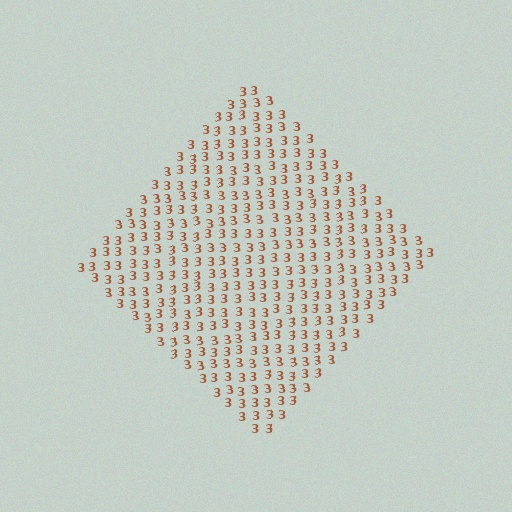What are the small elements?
The small elements are digit 3's.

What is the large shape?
The large shape is a diamond.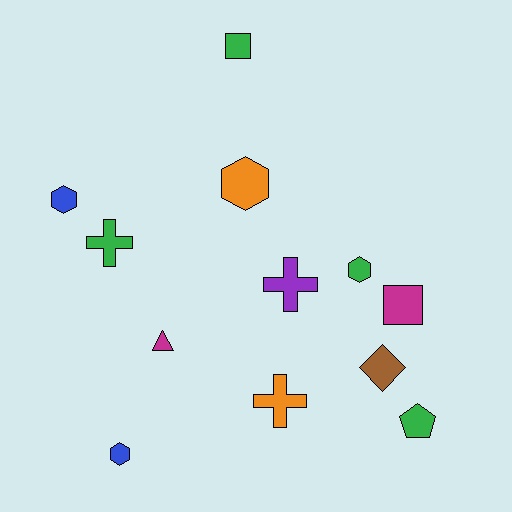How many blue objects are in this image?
There are 2 blue objects.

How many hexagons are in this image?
There are 4 hexagons.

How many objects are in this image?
There are 12 objects.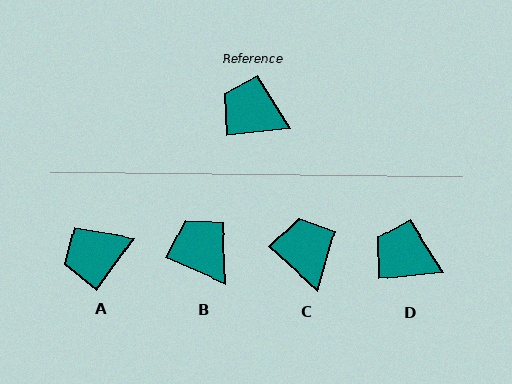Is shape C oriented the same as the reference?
No, it is off by about 48 degrees.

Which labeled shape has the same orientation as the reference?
D.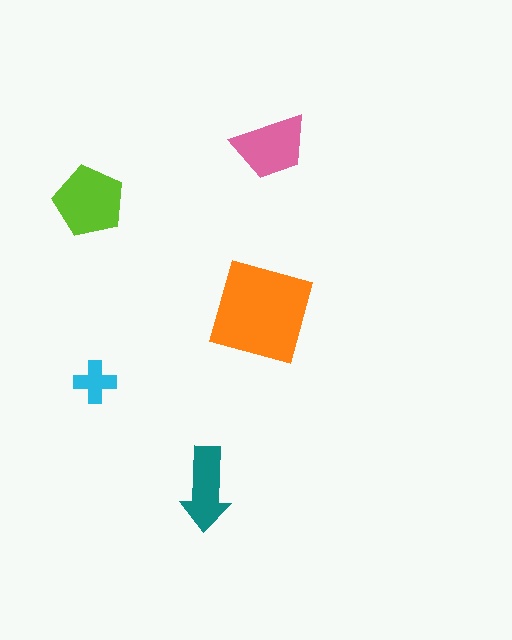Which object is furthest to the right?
The pink trapezoid is rightmost.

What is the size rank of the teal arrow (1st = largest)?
4th.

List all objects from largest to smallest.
The orange diamond, the lime pentagon, the pink trapezoid, the teal arrow, the cyan cross.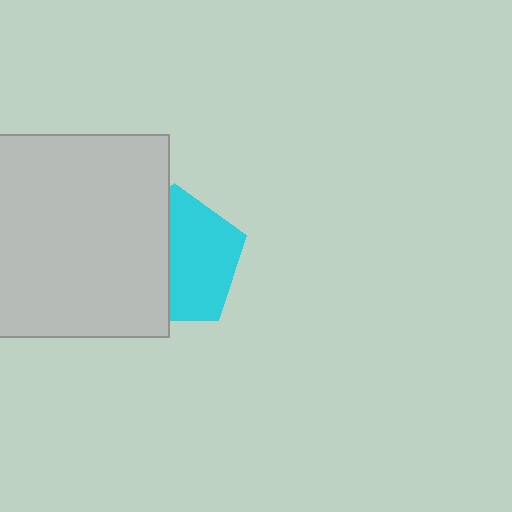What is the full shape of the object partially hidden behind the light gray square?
The partially hidden object is a cyan pentagon.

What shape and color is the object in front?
The object in front is a light gray square.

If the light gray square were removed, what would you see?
You would see the complete cyan pentagon.